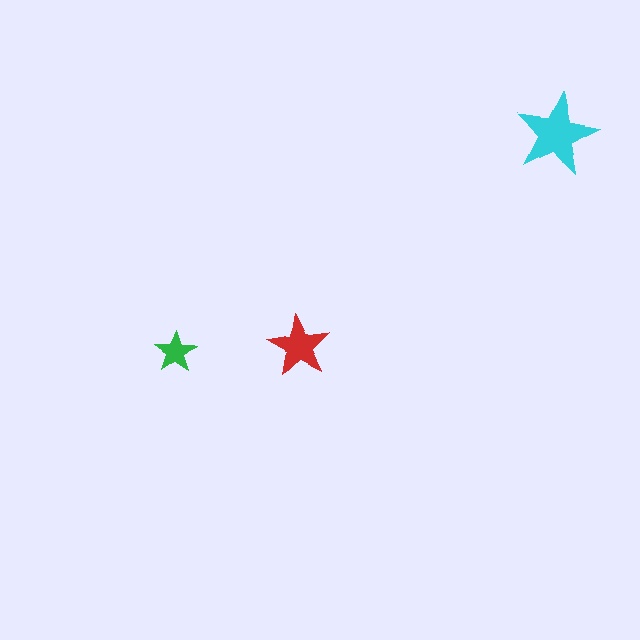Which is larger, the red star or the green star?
The red one.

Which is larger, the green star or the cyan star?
The cyan one.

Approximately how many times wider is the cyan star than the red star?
About 1.5 times wider.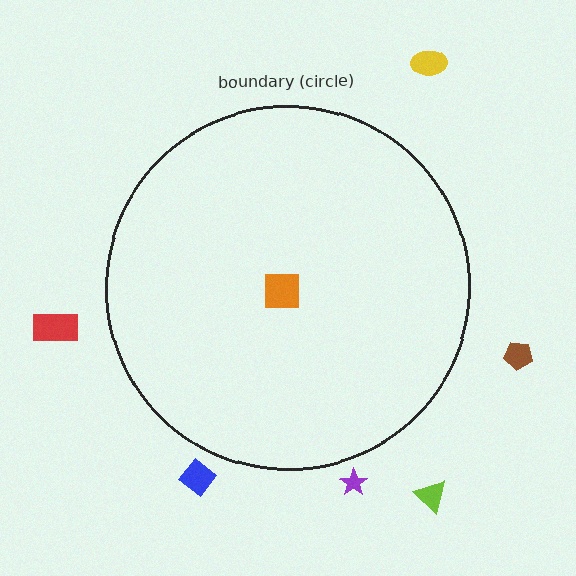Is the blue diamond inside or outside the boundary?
Outside.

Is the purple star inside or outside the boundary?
Outside.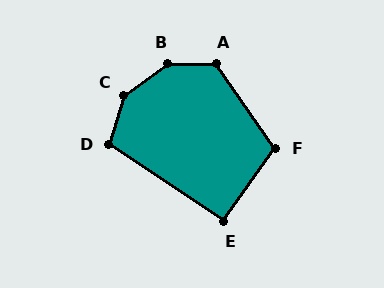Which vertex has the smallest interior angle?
E, at approximately 92 degrees.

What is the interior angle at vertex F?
Approximately 109 degrees (obtuse).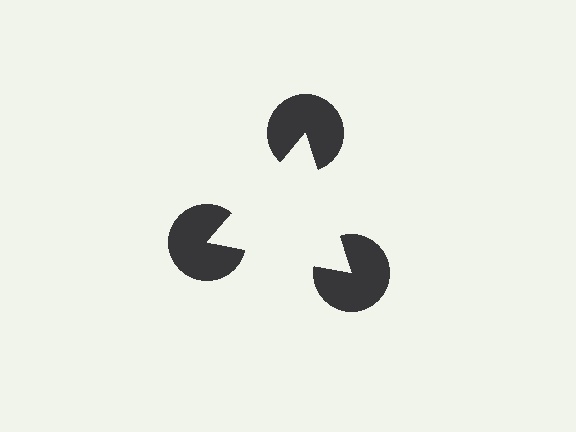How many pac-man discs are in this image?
There are 3 — one at each vertex of the illusory triangle.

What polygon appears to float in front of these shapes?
An illusory triangle — its edges are inferred from the aligned wedge cuts in the pac-man discs, not physically drawn.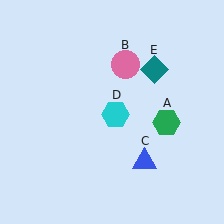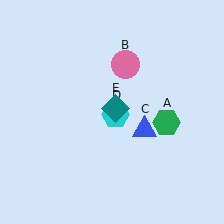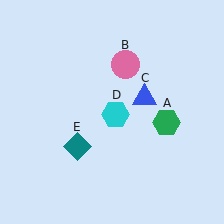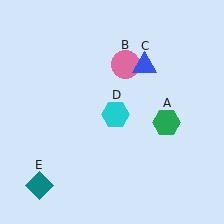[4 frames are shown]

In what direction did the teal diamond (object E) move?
The teal diamond (object E) moved down and to the left.